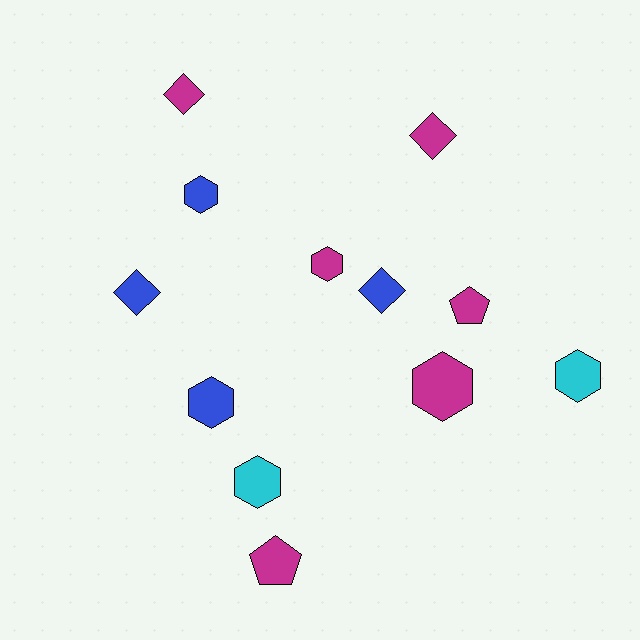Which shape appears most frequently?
Hexagon, with 6 objects.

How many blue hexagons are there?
There are 2 blue hexagons.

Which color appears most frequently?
Magenta, with 6 objects.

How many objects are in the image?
There are 12 objects.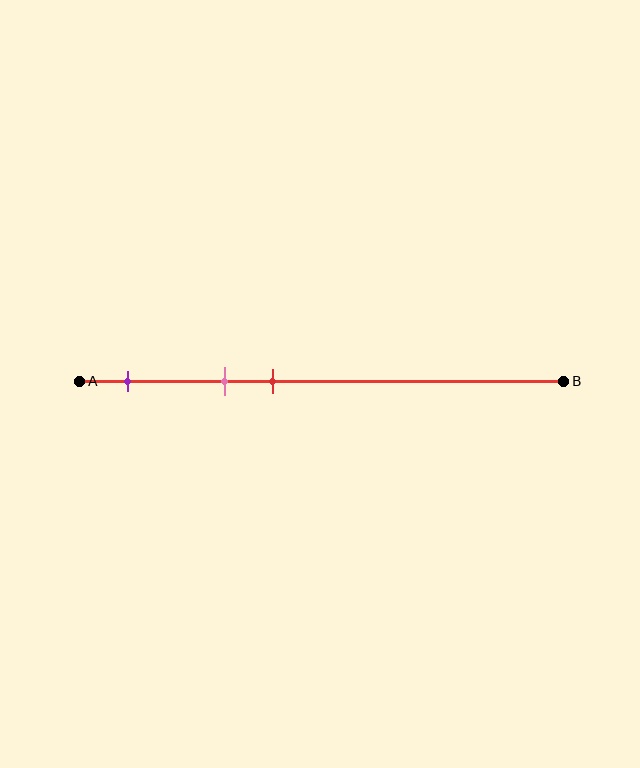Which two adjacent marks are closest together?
The pink and red marks are the closest adjacent pair.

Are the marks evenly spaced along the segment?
Yes, the marks are approximately evenly spaced.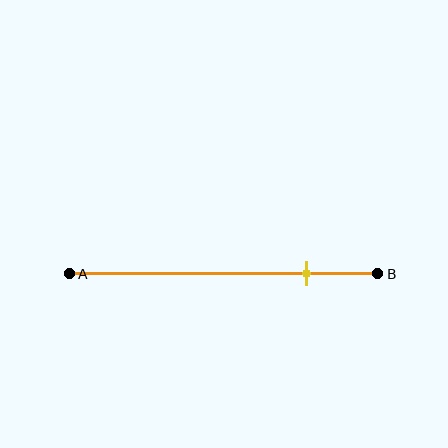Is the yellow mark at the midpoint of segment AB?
No, the mark is at about 75% from A, not at the 50% midpoint.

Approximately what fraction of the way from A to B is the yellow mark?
The yellow mark is approximately 75% of the way from A to B.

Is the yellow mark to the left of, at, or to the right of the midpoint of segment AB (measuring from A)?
The yellow mark is to the right of the midpoint of segment AB.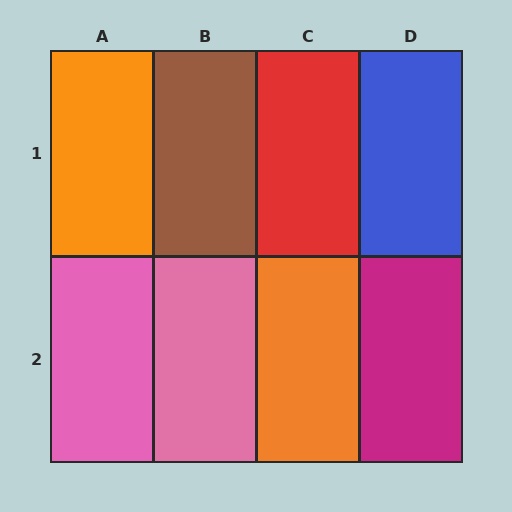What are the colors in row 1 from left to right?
Orange, brown, red, blue.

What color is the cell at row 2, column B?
Pink.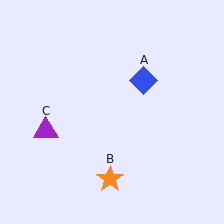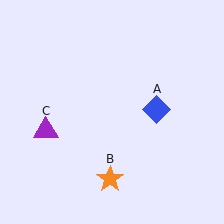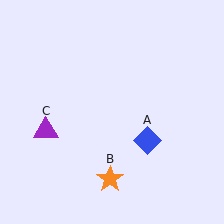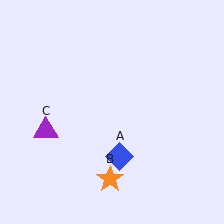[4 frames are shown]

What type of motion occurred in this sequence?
The blue diamond (object A) rotated clockwise around the center of the scene.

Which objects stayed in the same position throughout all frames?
Orange star (object B) and purple triangle (object C) remained stationary.